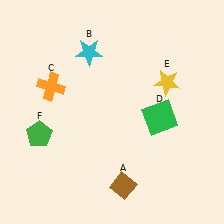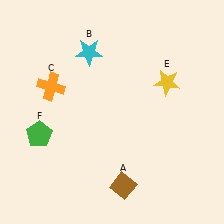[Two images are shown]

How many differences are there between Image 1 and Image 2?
There is 1 difference between the two images.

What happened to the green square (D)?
The green square (D) was removed in Image 2. It was in the bottom-right area of Image 1.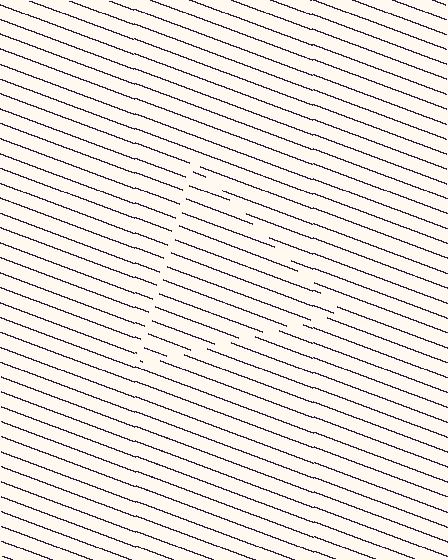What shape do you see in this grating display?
An illusory triangle. The interior of the shape contains the same grating, shifted by half a period — the contour is defined by the phase discontinuity where line-ends from the inner and outer gratings abut.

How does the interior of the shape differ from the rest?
The interior of the shape contains the same grating, shifted by half a period — the contour is defined by the phase discontinuity where line-ends from the inner and outer gratings abut.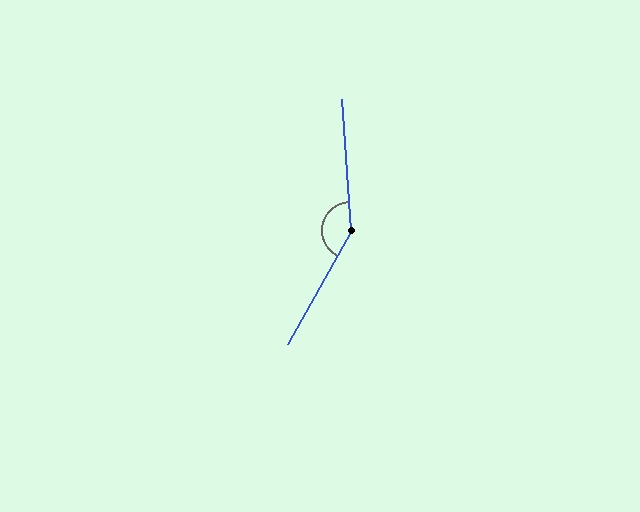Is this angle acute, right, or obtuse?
It is obtuse.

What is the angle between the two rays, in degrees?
Approximately 147 degrees.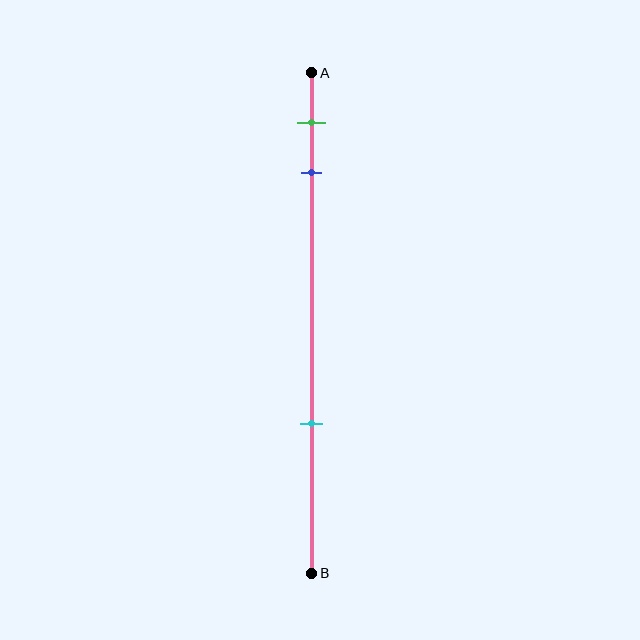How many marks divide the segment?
There are 3 marks dividing the segment.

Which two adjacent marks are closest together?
The green and blue marks are the closest adjacent pair.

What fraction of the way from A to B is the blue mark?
The blue mark is approximately 20% (0.2) of the way from A to B.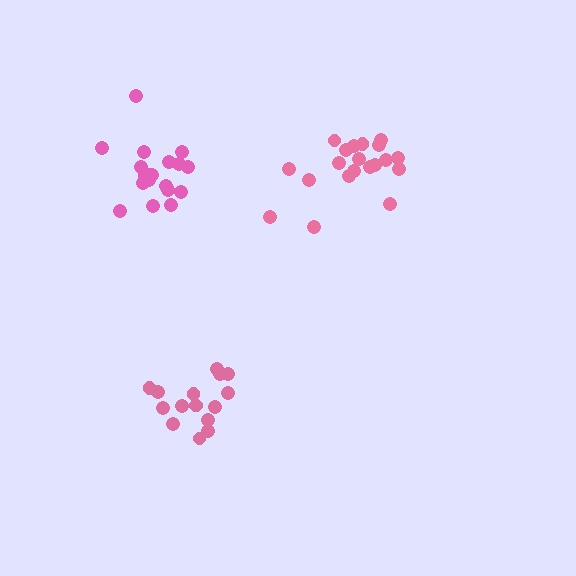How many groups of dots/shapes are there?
There are 3 groups.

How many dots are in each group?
Group 1: 15 dots, Group 2: 20 dots, Group 3: 19 dots (54 total).